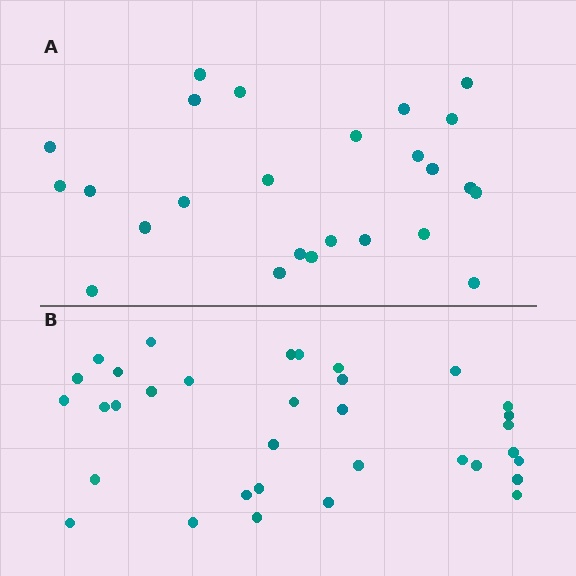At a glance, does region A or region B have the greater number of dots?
Region B (the bottom region) has more dots.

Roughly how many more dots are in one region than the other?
Region B has roughly 8 or so more dots than region A.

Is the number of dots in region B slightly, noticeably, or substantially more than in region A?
Region B has noticeably more, but not dramatically so. The ratio is roughly 1.4 to 1.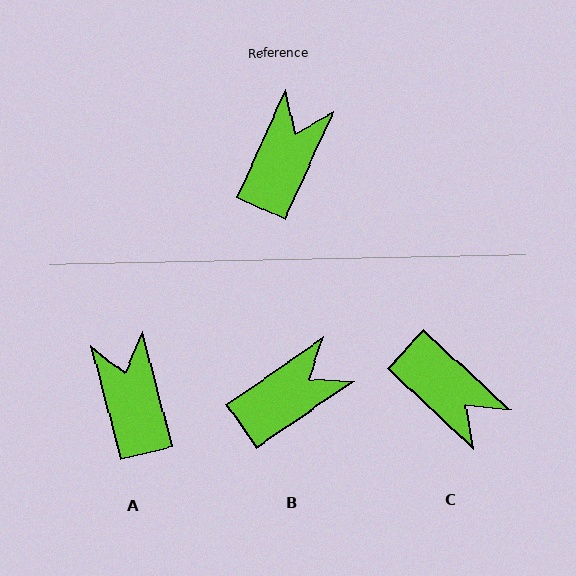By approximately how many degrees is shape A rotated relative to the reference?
Approximately 39 degrees counter-clockwise.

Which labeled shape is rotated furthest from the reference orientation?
C, about 108 degrees away.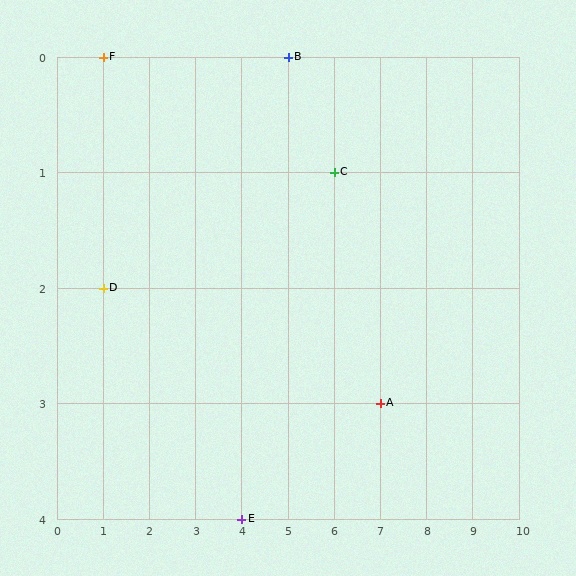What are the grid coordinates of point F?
Point F is at grid coordinates (1, 0).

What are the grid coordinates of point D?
Point D is at grid coordinates (1, 2).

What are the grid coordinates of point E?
Point E is at grid coordinates (4, 4).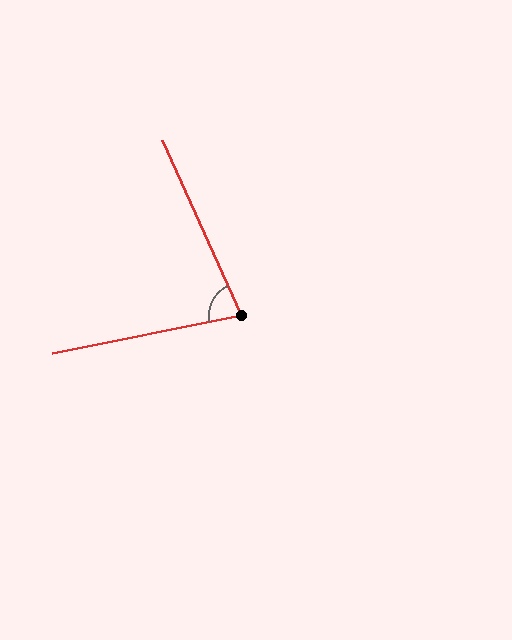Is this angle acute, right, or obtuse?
It is acute.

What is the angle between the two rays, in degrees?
Approximately 77 degrees.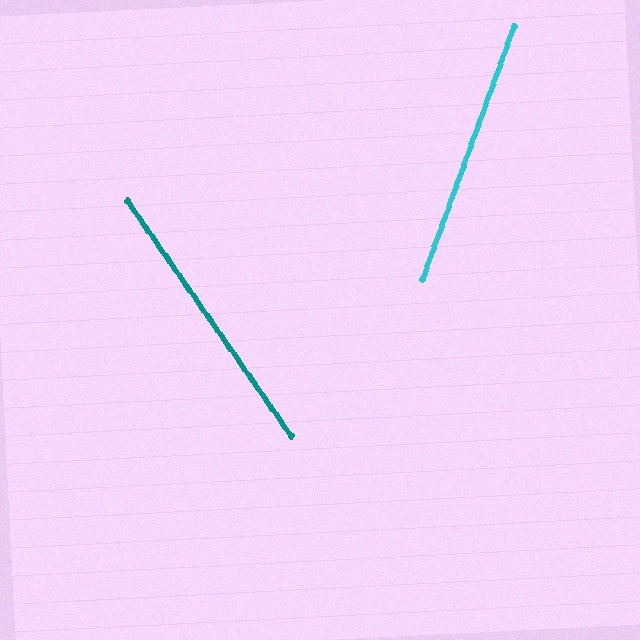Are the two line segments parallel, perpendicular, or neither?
Neither parallel nor perpendicular — they differ by about 55°.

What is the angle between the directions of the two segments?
Approximately 55 degrees.